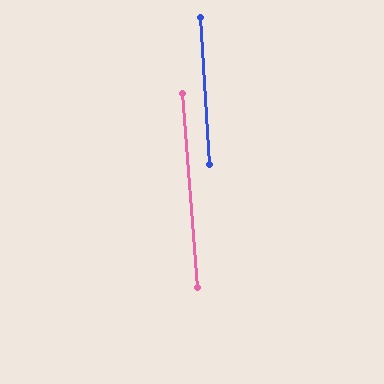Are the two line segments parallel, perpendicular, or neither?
Parallel — their directions differ by only 0.8°.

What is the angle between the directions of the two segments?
Approximately 1 degree.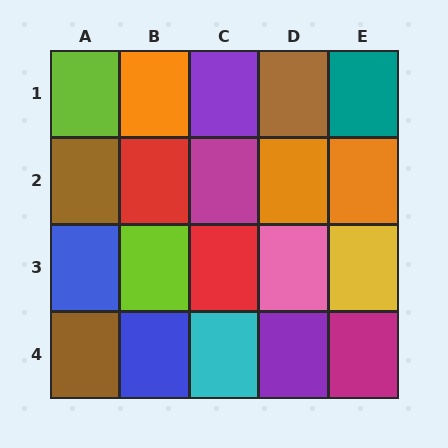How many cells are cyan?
1 cell is cyan.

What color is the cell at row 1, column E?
Teal.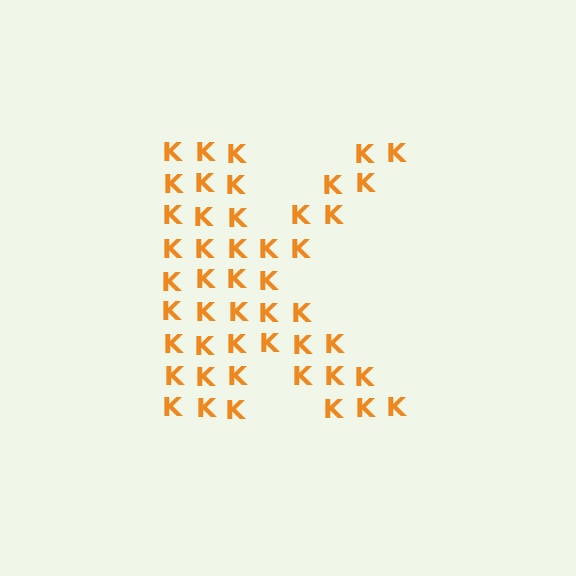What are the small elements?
The small elements are letter K's.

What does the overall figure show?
The overall figure shows the letter K.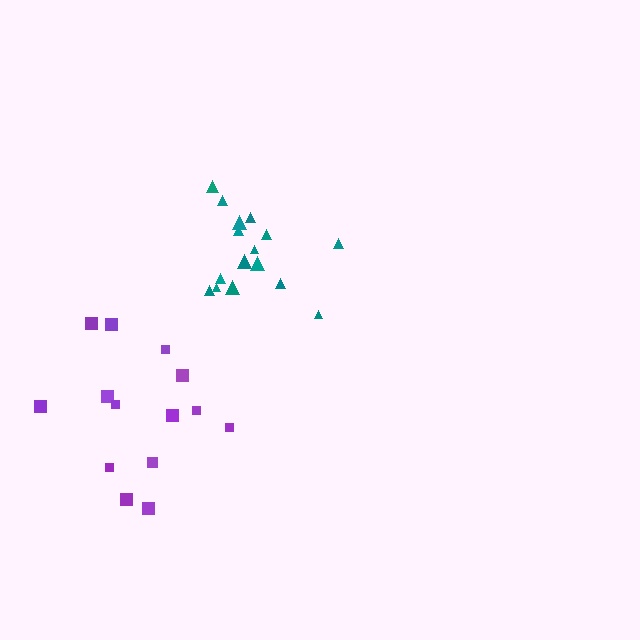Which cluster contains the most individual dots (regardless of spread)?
Teal (16).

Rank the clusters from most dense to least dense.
teal, purple.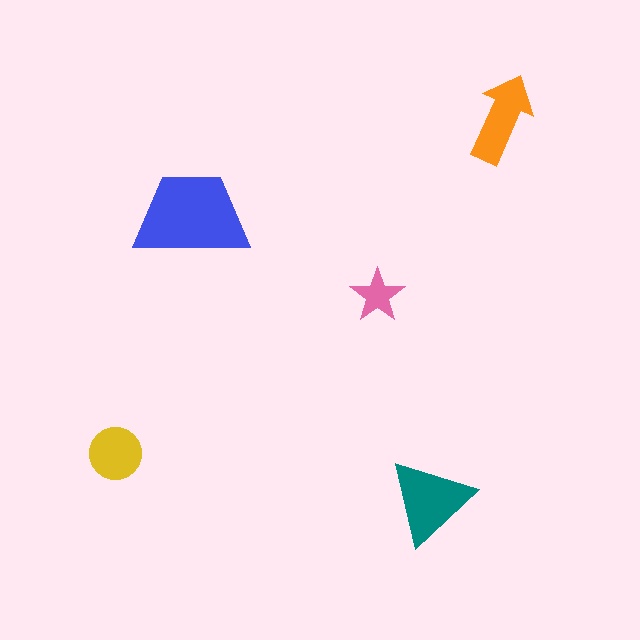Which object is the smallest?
The pink star.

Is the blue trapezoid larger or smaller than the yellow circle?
Larger.